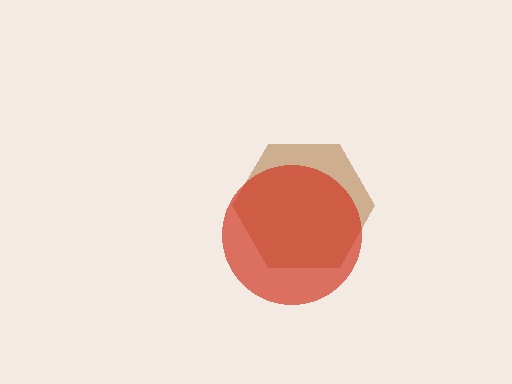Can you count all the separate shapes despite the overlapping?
Yes, there are 2 separate shapes.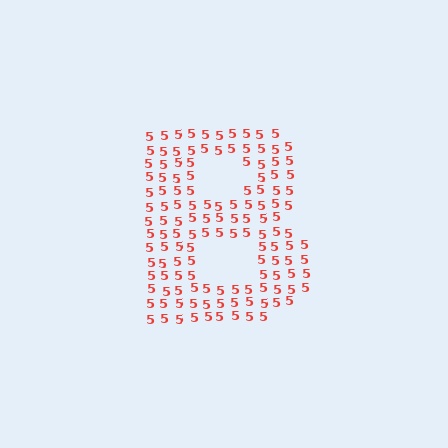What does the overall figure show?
The overall figure shows the letter B.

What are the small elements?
The small elements are digit 5's.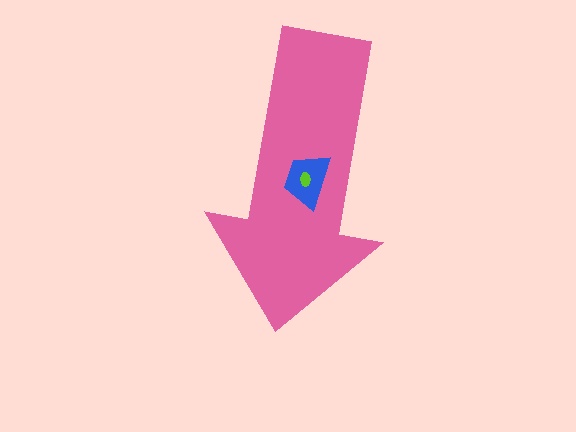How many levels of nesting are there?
3.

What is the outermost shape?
The pink arrow.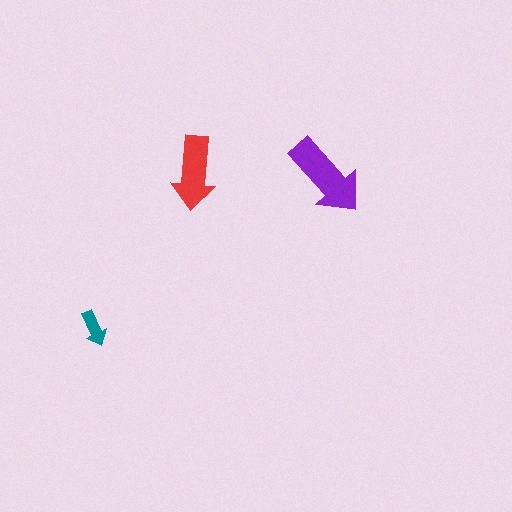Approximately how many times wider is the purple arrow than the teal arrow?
About 2.5 times wider.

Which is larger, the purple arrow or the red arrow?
The purple one.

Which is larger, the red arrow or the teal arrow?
The red one.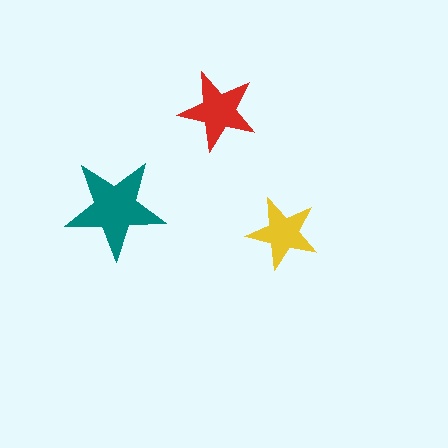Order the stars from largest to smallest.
the teal one, the red one, the yellow one.